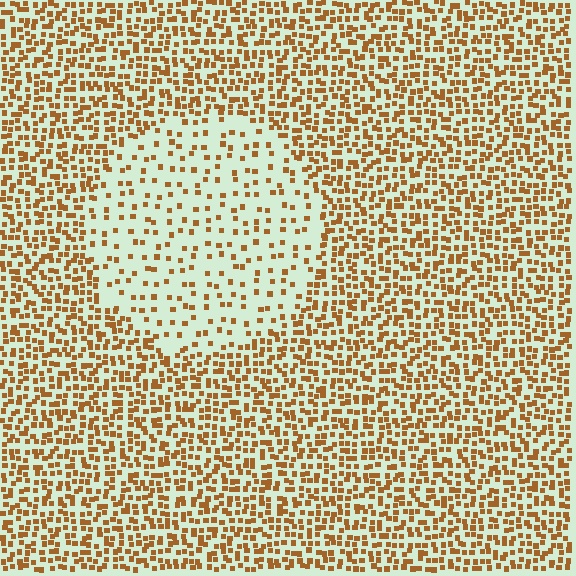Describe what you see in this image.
The image contains small brown elements arranged at two different densities. A circle-shaped region is visible where the elements are less densely packed than the surrounding area.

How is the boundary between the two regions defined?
The boundary is defined by a change in element density (approximately 2.6x ratio). All elements are the same color, size, and shape.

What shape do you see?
I see a circle.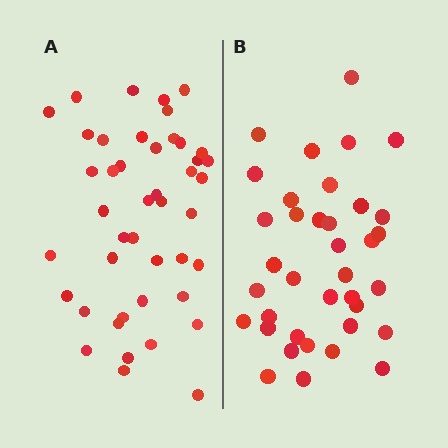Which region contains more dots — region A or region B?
Region A (the left region) has more dots.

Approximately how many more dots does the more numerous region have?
Region A has roughly 8 or so more dots than region B.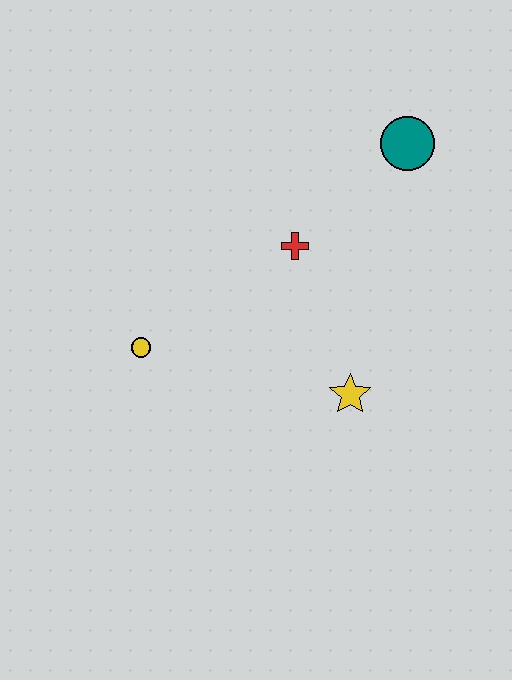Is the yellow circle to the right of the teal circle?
No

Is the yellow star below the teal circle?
Yes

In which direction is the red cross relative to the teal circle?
The red cross is to the left of the teal circle.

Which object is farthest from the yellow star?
The teal circle is farthest from the yellow star.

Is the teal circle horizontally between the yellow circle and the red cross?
No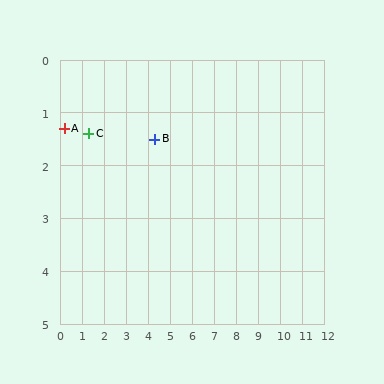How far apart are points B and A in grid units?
Points B and A are about 4.1 grid units apart.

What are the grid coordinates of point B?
Point B is at approximately (4.3, 1.5).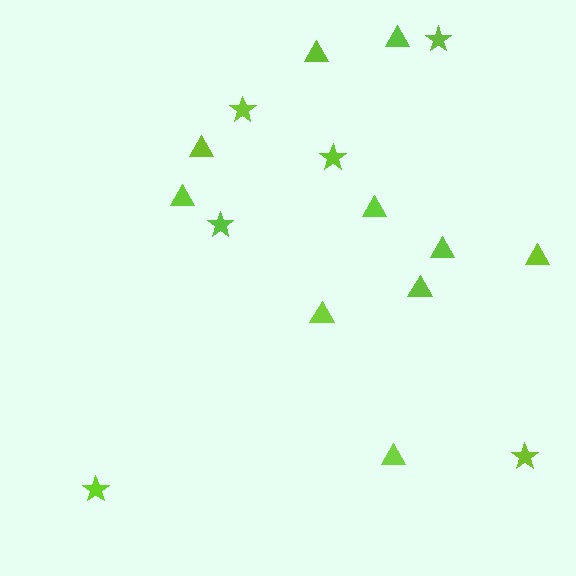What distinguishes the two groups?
There are 2 groups: one group of stars (6) and one group of triangles (10).